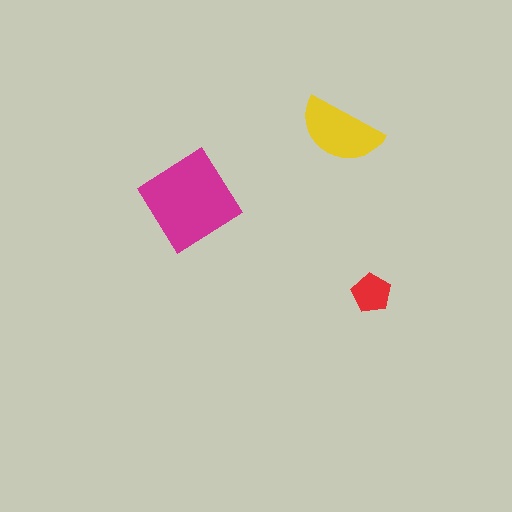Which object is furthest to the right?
The red pentagon is rightmost.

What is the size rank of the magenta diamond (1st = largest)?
1st.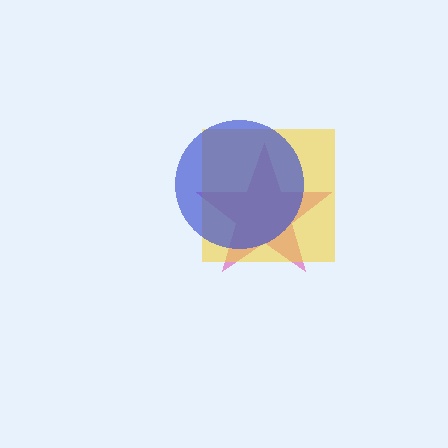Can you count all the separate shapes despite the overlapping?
Yes, there are 3 separate shapes.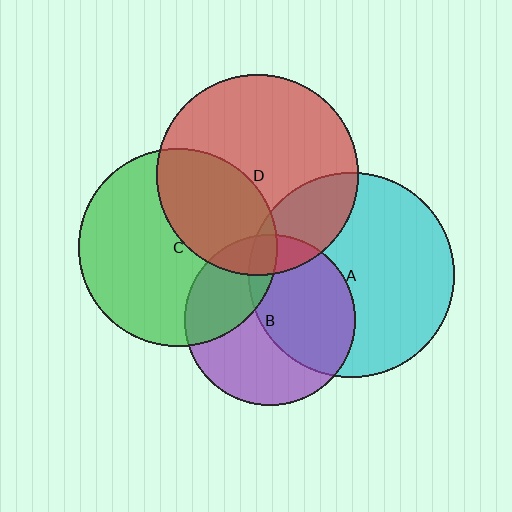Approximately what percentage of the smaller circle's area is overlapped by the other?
Approximately 20%.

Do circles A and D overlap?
Yes.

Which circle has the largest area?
Circle A (cyan).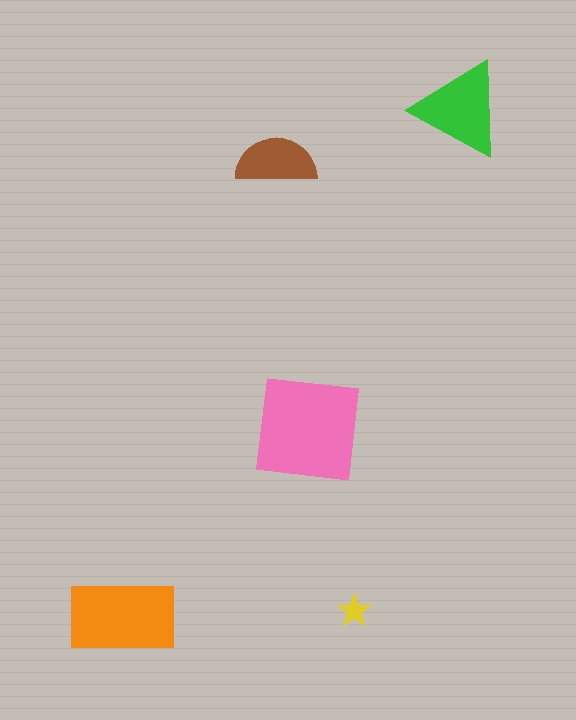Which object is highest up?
The green triangle is topmost.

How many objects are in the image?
There are 5 objects in the image.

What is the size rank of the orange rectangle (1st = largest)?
2nd.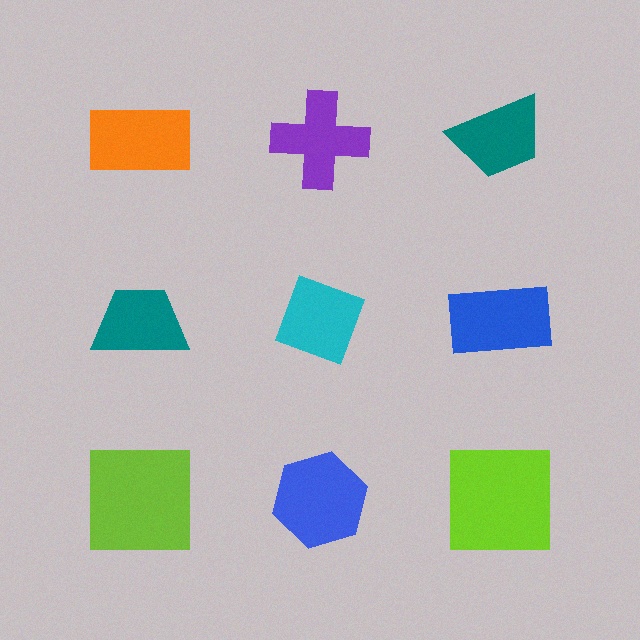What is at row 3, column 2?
A blue hexagon.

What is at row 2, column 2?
A cyan diamond.